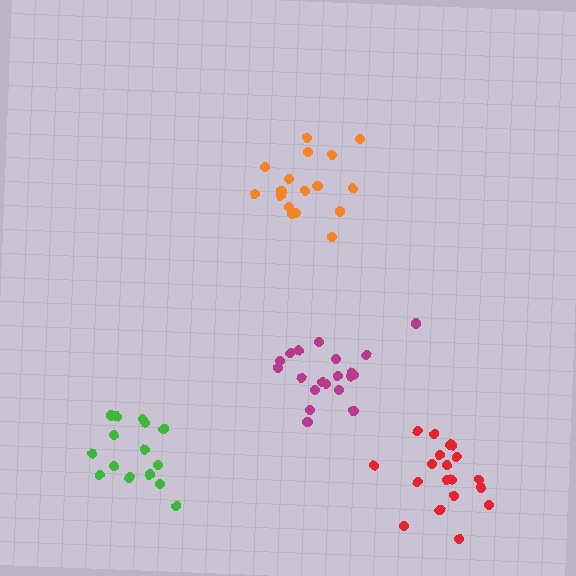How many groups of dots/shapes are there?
There are 4 groups.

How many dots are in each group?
Group 1: 17 dots, Group 2: 20 dots, Group 3: 19 dots, Group 4: 15 dots (71 total).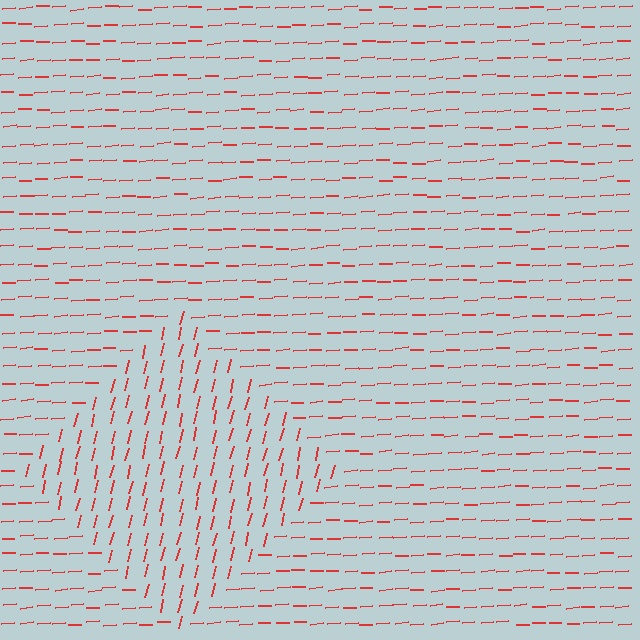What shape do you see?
I see a diamond.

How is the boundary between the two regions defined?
The boundary is defined purely by a change in line orientation (approximately 72 degrees difference). All lines are the same color and thickness.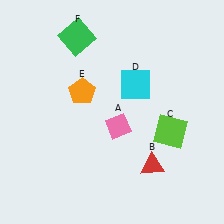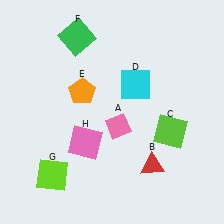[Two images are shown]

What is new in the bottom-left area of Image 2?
A lime square (G) was added in the bottom-left area of Image 2.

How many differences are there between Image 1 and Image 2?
There are 2 differences between the two images.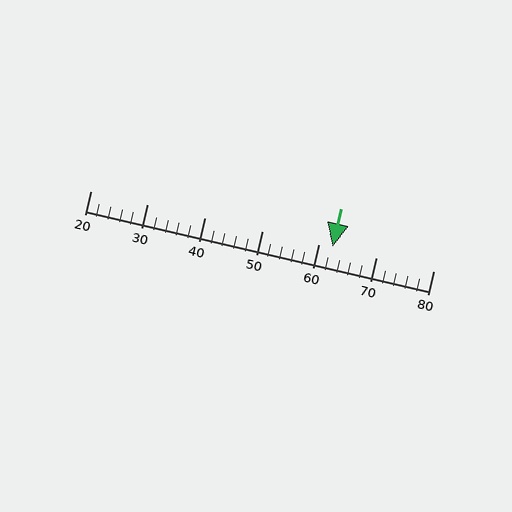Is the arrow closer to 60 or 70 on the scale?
The arrow is closer to 60.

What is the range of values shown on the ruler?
The ruler shows values from 20 to 80.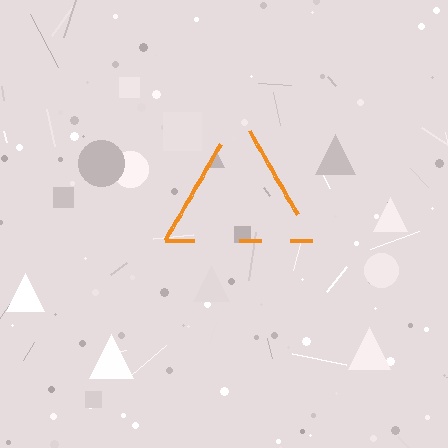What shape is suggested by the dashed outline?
The dashed outline suggests a triangle.